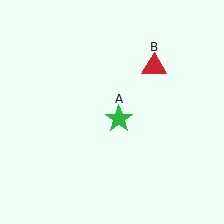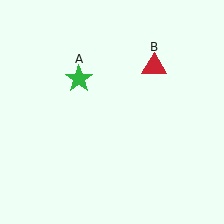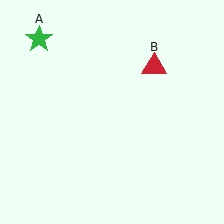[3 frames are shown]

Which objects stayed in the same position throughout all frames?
Red triangle (object B) remained stationary.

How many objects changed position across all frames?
1 object changed position: green star (object A).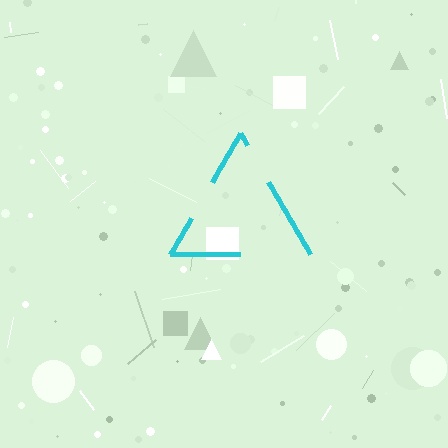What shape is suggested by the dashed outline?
The dashed outline suggests a triangle.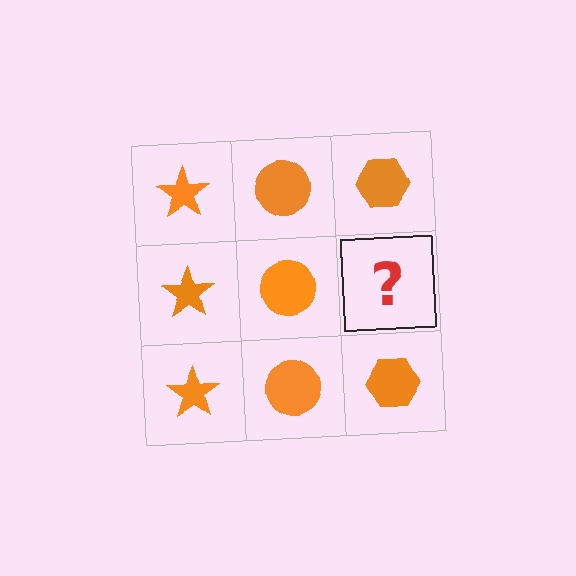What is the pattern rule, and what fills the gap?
The rule is that each column has a consistent shape. The gap should be filled with an orange hexagon.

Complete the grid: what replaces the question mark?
The question mark should be replaced with an orange hexagon.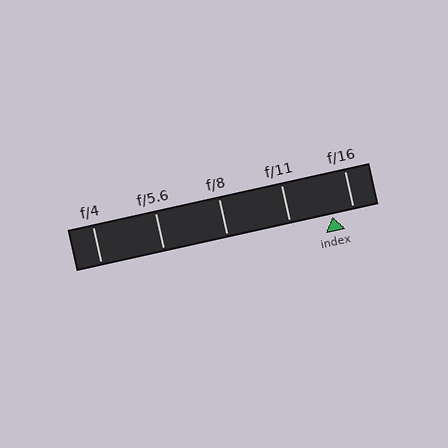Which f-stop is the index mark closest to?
The index mark is closest to f/16.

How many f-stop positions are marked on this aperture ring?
There are 5 f-stop positions marked.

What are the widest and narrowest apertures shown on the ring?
The widest aperture shown is f/4 and the narrowest is f/16.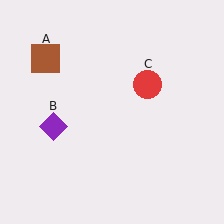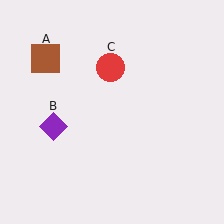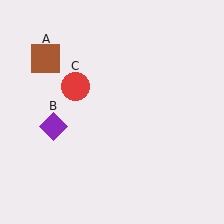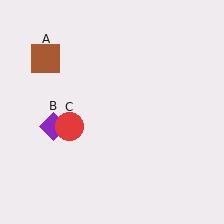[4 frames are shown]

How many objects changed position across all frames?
1 object changed position: red circle (object C).